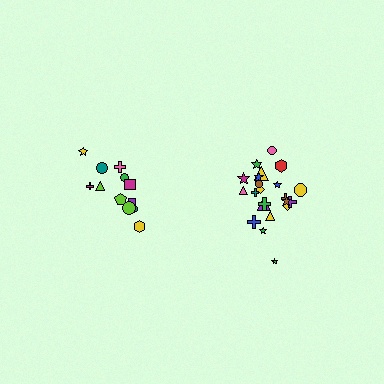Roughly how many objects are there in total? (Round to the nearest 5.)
Roughly 35 objects in total.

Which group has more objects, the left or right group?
The right group.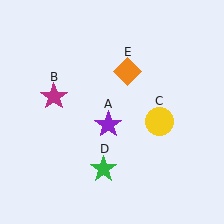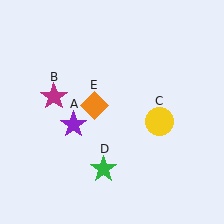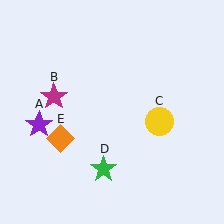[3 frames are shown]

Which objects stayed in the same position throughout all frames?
Magenta star (object B) and yellow circle (object C) and green star (object D) remained stationary.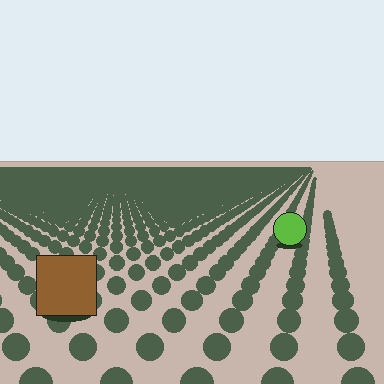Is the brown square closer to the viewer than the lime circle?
Yes. The brown square is closer — you can tell from the texture gradient: the ground texture is coarser near it.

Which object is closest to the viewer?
The brown square is closest. The texture marks near it are larger and more spread out.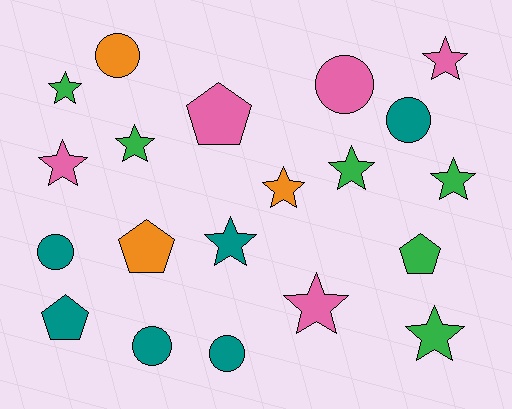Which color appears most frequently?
Green, with 6 objects.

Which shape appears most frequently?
Star, with 10 objects.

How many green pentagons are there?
There is 1 green pentagon.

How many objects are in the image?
There are 20 objects.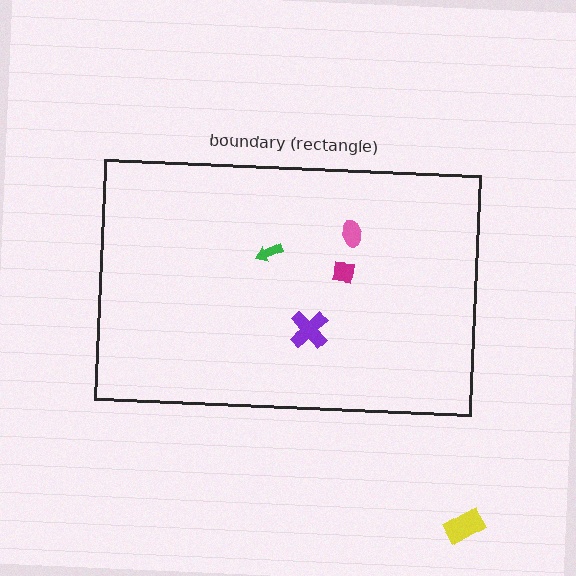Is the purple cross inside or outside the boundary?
Inside.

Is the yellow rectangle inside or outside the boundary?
Outside.